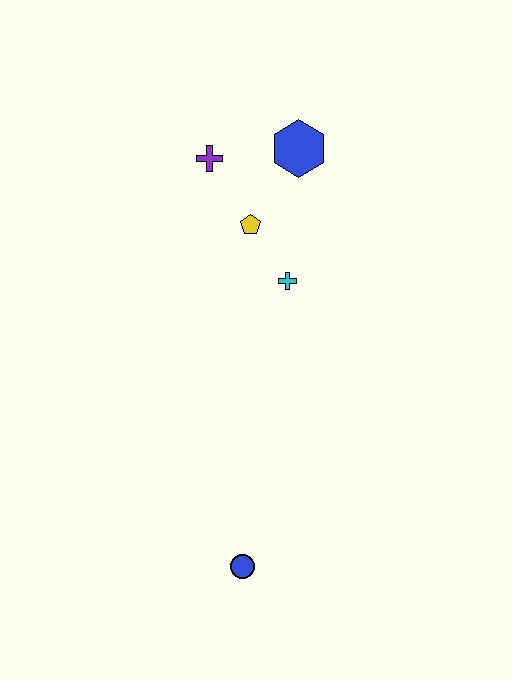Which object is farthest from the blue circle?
The blue hexagon is farthest from the blue circle.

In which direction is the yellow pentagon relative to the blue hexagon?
The yellow pentagon is below the blue hexagon.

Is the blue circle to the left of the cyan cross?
Yes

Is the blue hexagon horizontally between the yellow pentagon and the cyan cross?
No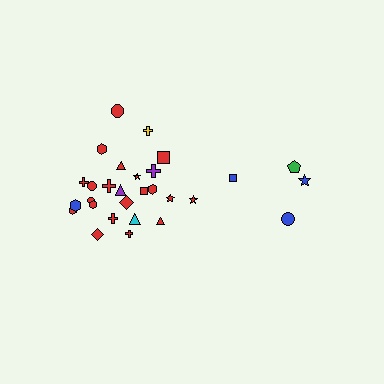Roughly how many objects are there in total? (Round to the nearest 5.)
Roughly 30 objects in total.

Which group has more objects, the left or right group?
The left group.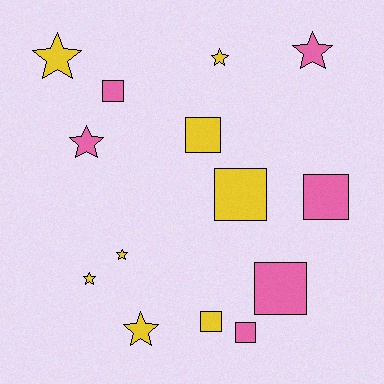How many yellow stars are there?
There are 5 yellow stars.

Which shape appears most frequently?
Square, with 7 objects.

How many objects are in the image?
There are 14 objects.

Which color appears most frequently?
Yellow, with 8 objects.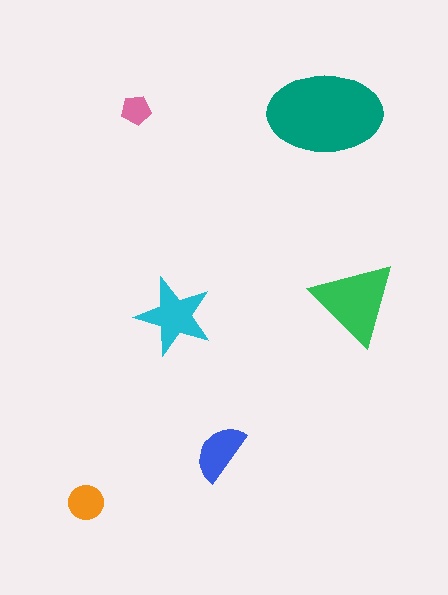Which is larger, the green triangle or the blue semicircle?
The green triangle.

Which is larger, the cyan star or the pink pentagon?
The cyan star.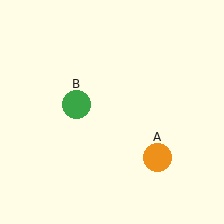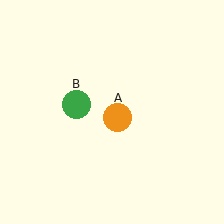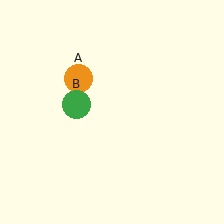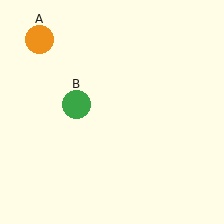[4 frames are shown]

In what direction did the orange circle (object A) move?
The orange circle (object A) moved up and to the left.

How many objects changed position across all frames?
1 object changed position: orange circle (object A).